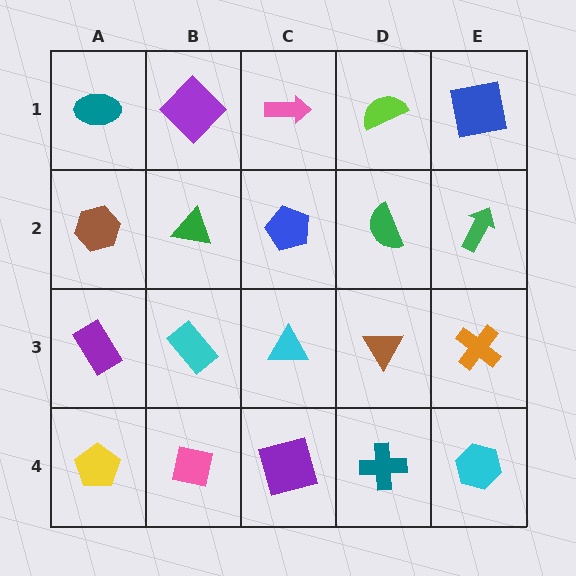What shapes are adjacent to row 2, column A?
A teal ellipse (row 1, column A), a purple rectangle (row 3, column A), a green triangle (row 2, column B).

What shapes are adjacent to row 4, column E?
An orange cross (row 3, column E), a teal cross (row 4, column D).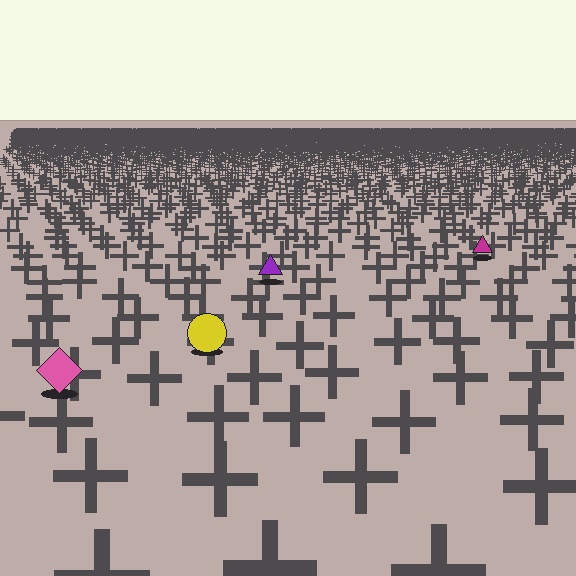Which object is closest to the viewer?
The pink diamond is closest. The texture marks near it are larger and more spread out.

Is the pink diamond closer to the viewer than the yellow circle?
Yes. The pink diamond is closer — you can tell from the texture gradient: the ground texture is coarser near it.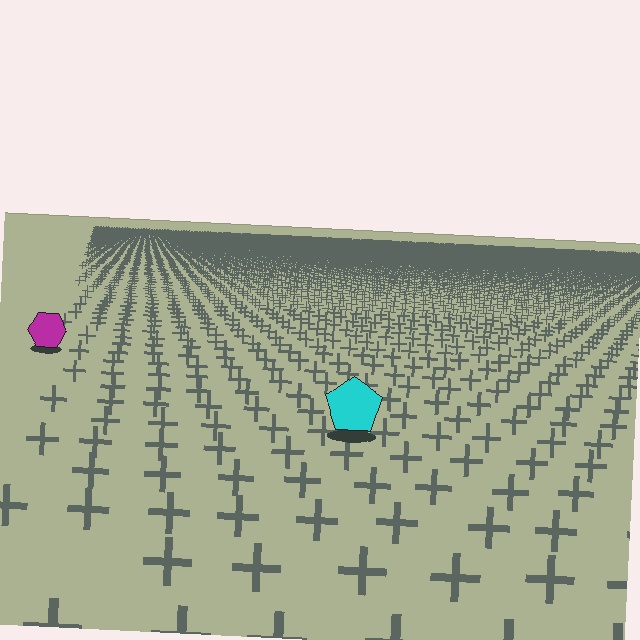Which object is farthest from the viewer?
The magenta hexagon is farthest from the viewer. It appears smaller and the ground texture around it is denser.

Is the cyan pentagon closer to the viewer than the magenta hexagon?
Yes. The cyan pentagon is closer — you can tell from the texture gradient: the ground texture is coarser near it.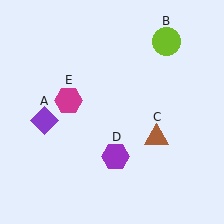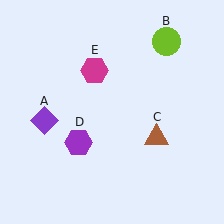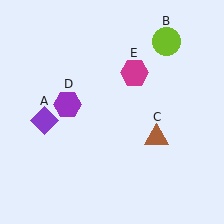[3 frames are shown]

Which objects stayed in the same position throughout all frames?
Purple diamond (object A) and lime circle (object B) and brown triangle (object C) remained stationary.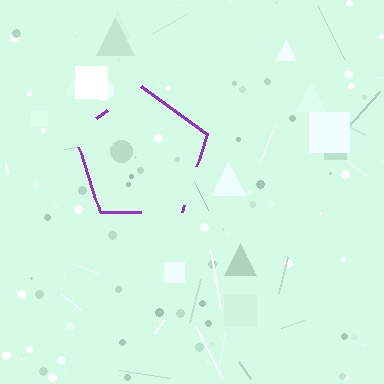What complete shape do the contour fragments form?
The contour fragments form a pentagon.